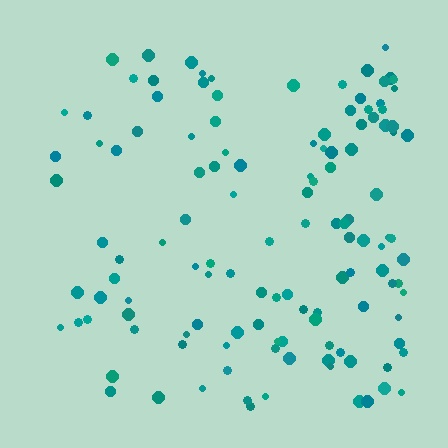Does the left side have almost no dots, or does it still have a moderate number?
Still a moderate number, just noticeably fewer than the right.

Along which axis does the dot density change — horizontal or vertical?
Horizontal.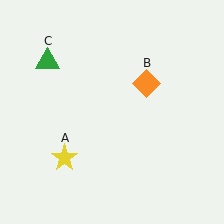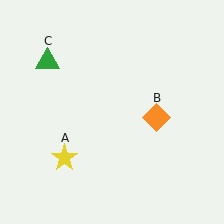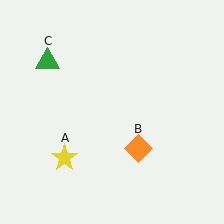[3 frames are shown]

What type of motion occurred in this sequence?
The orange diamond (object B) rotated clockwise around the center of the scene.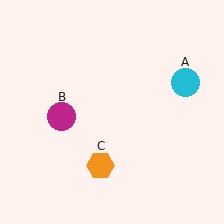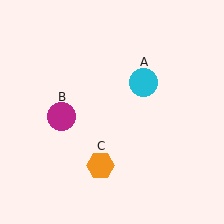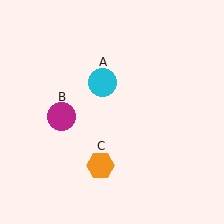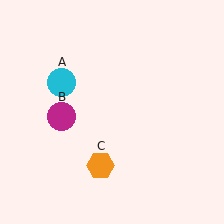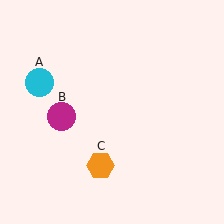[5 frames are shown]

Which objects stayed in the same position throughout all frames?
Magenta circle (object B) and orange hexagon (object C) remained stationary.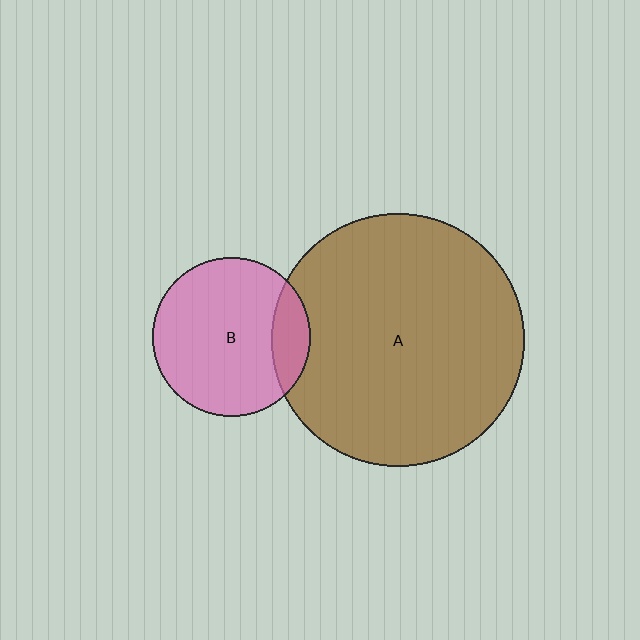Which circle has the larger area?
Circle A (brown).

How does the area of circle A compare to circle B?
Approximately 2.6 times.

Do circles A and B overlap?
Yes.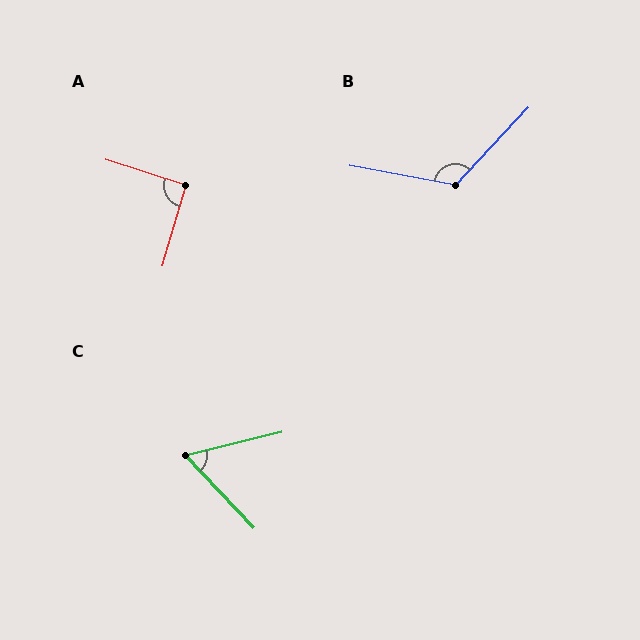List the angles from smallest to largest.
C (60°), A (91°), B (123°).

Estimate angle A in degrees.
Approximately 91 degrees.